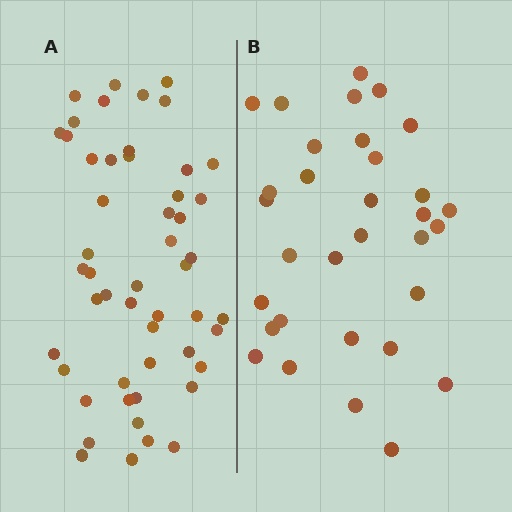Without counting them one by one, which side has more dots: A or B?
Region A (the left region) has more dots.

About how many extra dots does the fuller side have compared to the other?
Region A has approximately 20 more dots than region B.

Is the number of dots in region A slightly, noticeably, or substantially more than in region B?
Region A has substantially more. The ratio is roughly 1.6 to 1.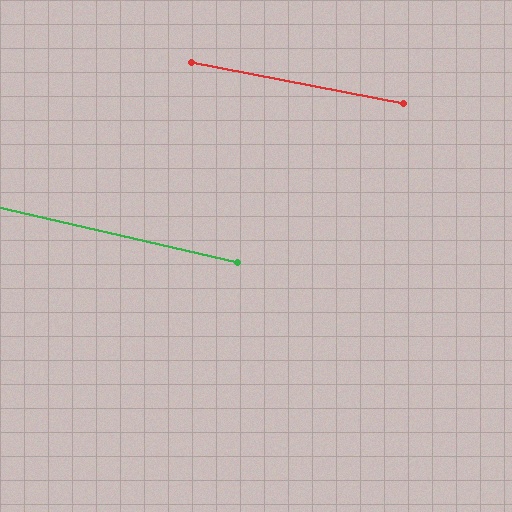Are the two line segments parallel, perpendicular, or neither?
Parallel — their directions differ by only 2.0°.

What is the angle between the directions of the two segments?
Approximately 2 degrees.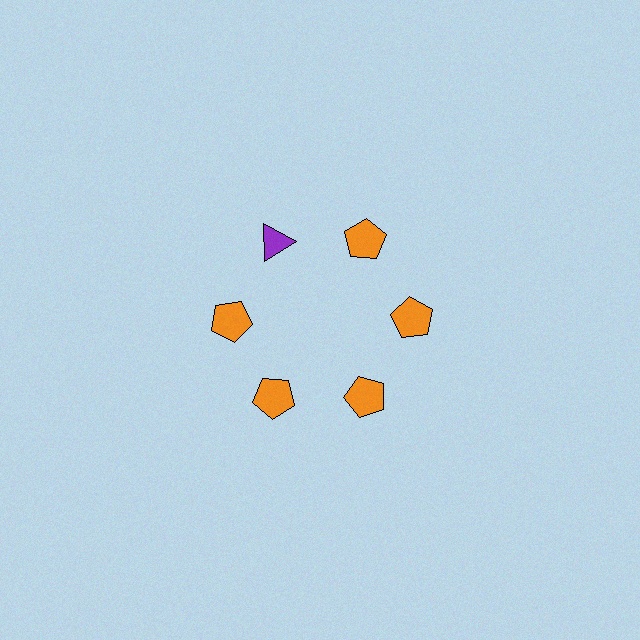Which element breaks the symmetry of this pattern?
The purple triangle at roughly the 11 o'clock position breaks the symmetry. All other shapes are orange pentagons.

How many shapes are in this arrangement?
There are 6 shapes arranged in a ring pattern.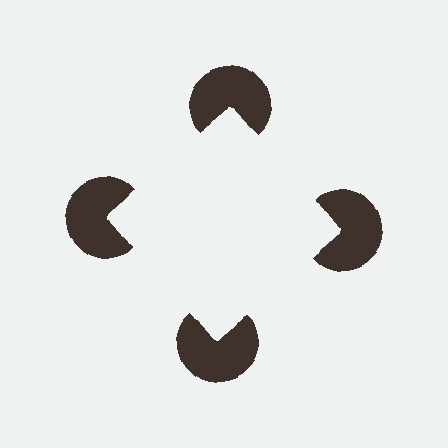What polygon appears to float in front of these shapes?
An illusory square — its edges are inferred from the aligned wedge cuts in the pac-man discs, not physically drawn.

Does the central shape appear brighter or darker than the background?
It typically appears slightly brighter than the background, even though no actual brightness change is drawn.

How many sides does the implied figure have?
4 sides.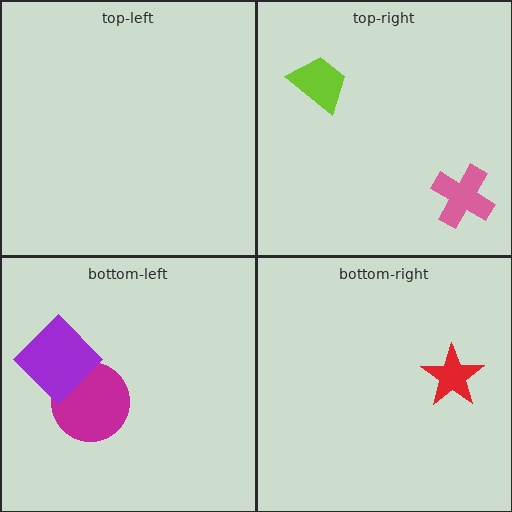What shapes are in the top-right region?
The lime trapezoid, the pink cross.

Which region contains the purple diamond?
The bottom-left region.